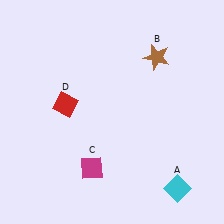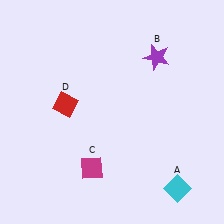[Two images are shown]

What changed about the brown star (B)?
In Image 1, B is brown. In Image 2, it changed to purple.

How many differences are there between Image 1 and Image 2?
There is 1 difference between the two images.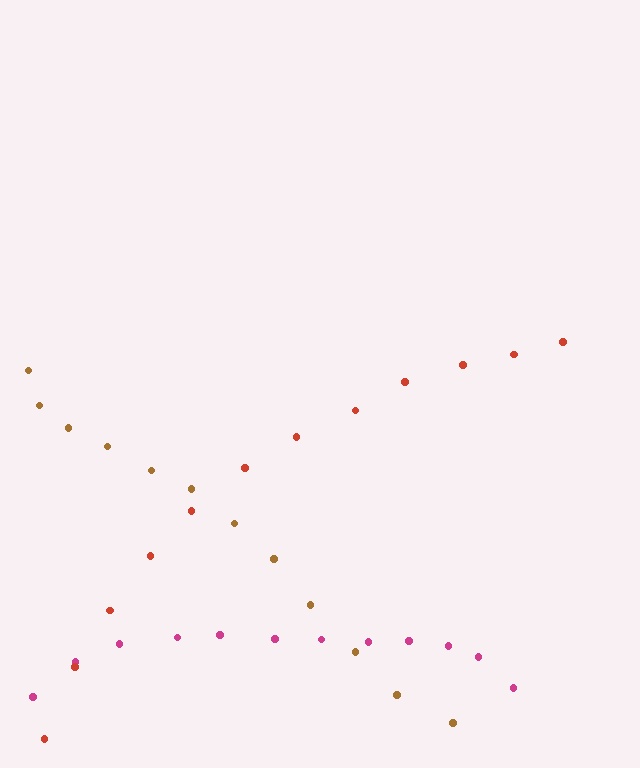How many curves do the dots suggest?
There are 3 distinct paths.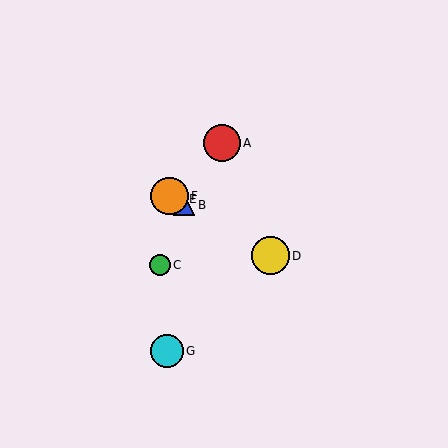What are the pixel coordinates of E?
Object E is at (175, 199).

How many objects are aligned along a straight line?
4 objects (B, D, E, F) are aligned along a straight line.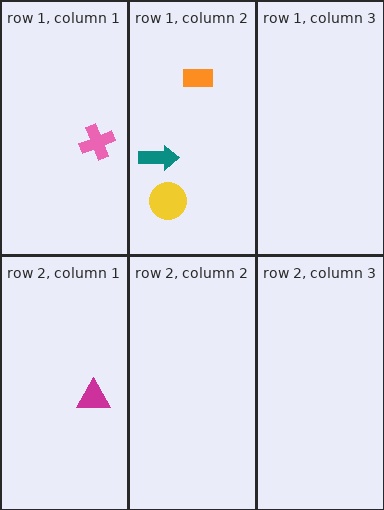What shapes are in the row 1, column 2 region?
The orange rectangle, the yellow circle, the teal arrow.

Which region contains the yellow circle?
The row 1, column 2 region.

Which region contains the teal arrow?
The row 1, column 2 region.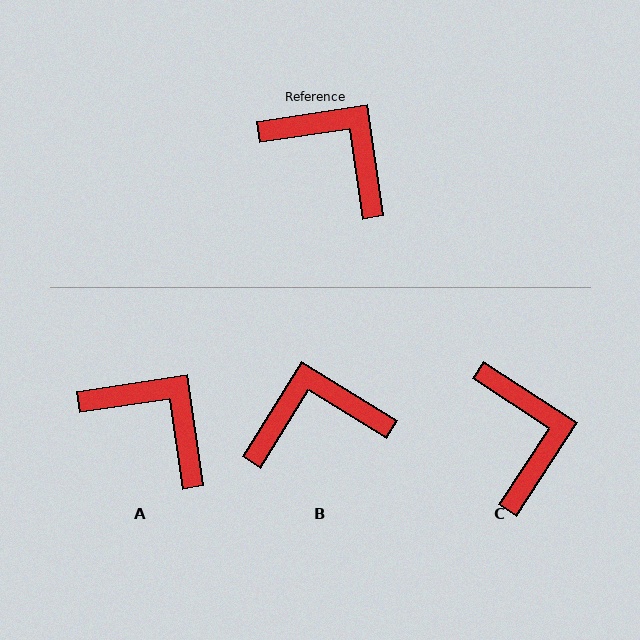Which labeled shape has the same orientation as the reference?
A.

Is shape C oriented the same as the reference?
No, it is off by about 42 degrees.